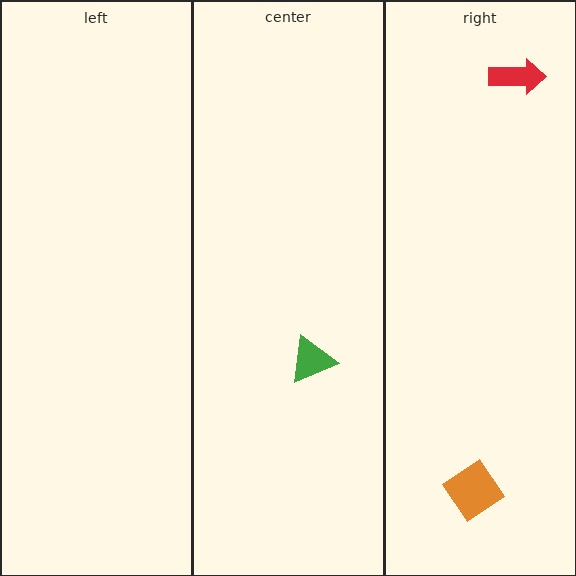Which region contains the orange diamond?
The right region.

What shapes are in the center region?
The green triangle.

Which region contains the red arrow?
The right region.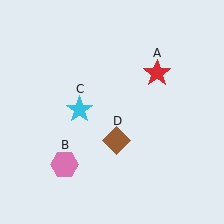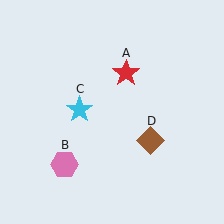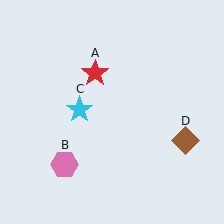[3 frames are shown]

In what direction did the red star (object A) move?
The red star (object A) moved left.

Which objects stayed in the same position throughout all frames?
Pink hexagon (object B) and cyan star (object C) remained stationary.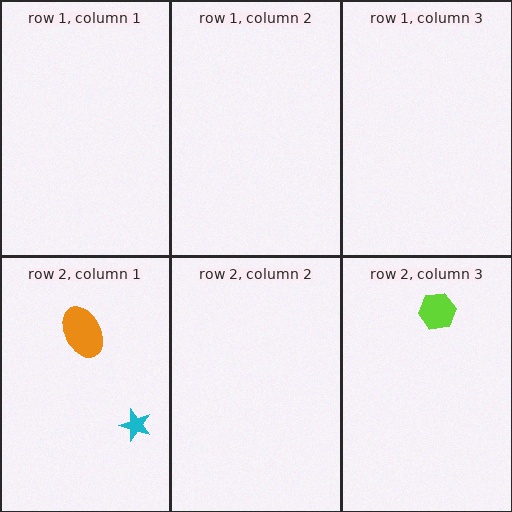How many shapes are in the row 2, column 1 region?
2.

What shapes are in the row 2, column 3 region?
The lime hexagon.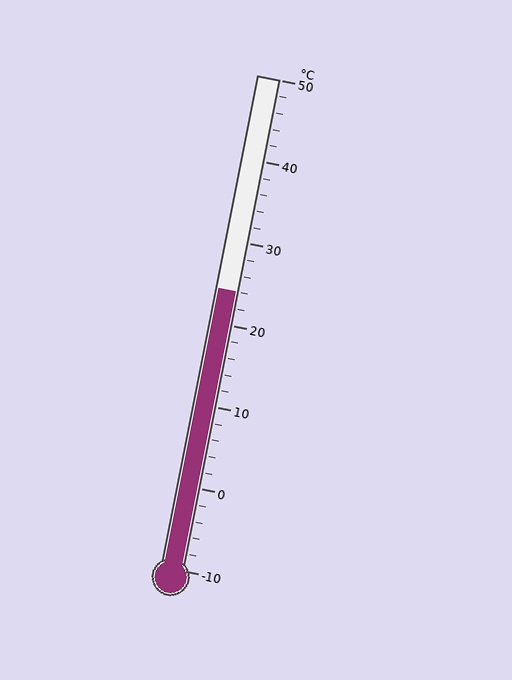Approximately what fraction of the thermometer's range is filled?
The thermometer is filled to approximately 55% of its range.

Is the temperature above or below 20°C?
The temperature is above 20°C.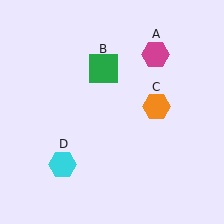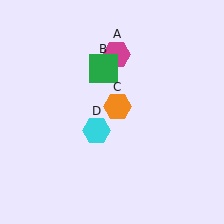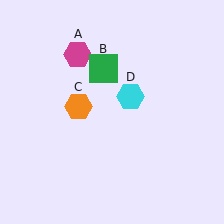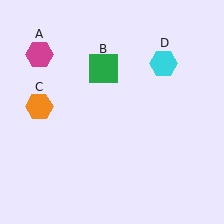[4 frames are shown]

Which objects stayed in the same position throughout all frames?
Green square (object B) remained stationary.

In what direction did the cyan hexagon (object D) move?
The cyan hexagon (object D) moved up and to the right.